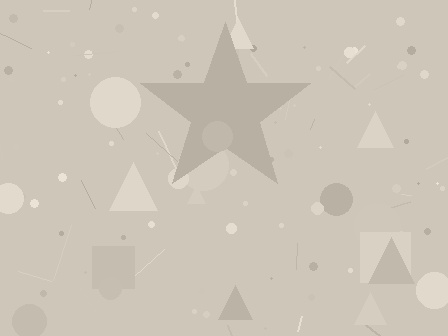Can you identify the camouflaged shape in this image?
The camouflaged shape is a star.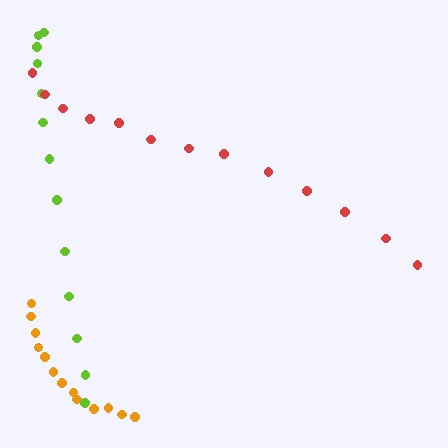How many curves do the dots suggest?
There are 3 distinct paths.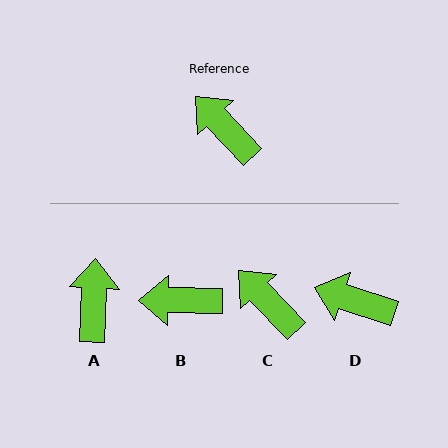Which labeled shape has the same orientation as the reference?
C.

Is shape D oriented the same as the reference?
No, it is off by about 28 degrees.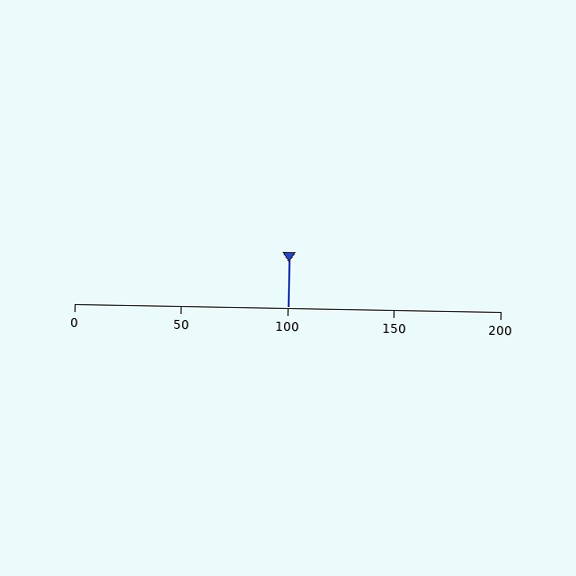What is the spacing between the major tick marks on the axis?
The major ticks are spaced 50 apart.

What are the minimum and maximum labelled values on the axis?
The axis runs from 0 to 200.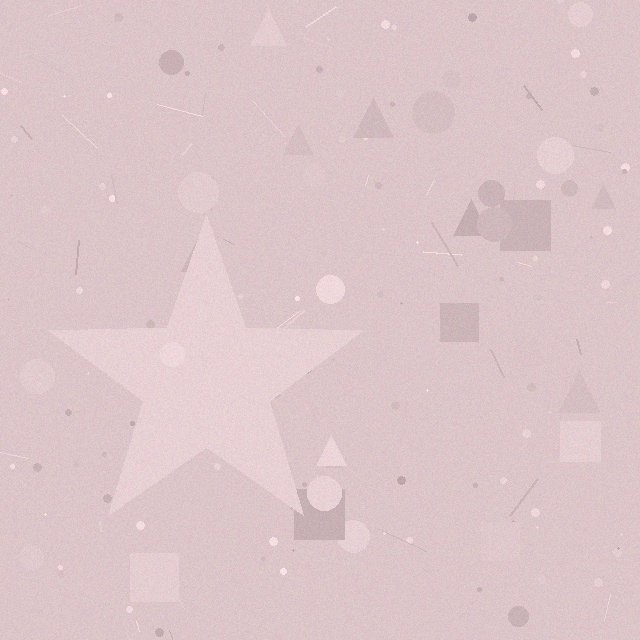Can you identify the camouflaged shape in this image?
The camouflaged shape is a star.